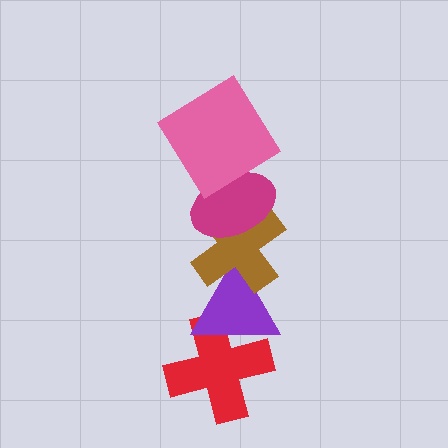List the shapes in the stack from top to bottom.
From top to bottom: the pink diamond, the magenta ellipse, the brown cross, the purple triangle, the red cross.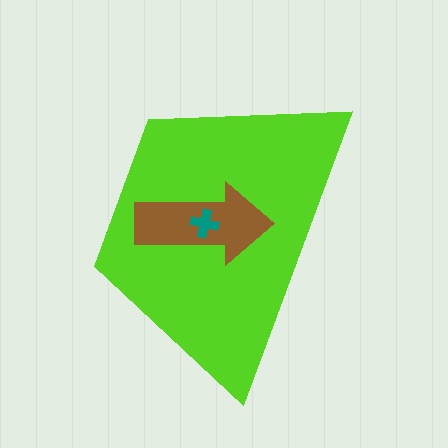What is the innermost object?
The teal cross.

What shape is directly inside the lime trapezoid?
The brown arrow.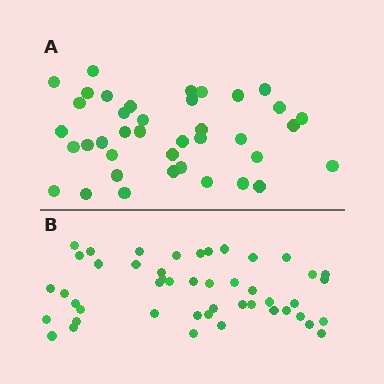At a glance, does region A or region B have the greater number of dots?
Region B (the bottom region) has more dots.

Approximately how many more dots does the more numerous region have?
Region B has roughly 8 or so more dots than region A.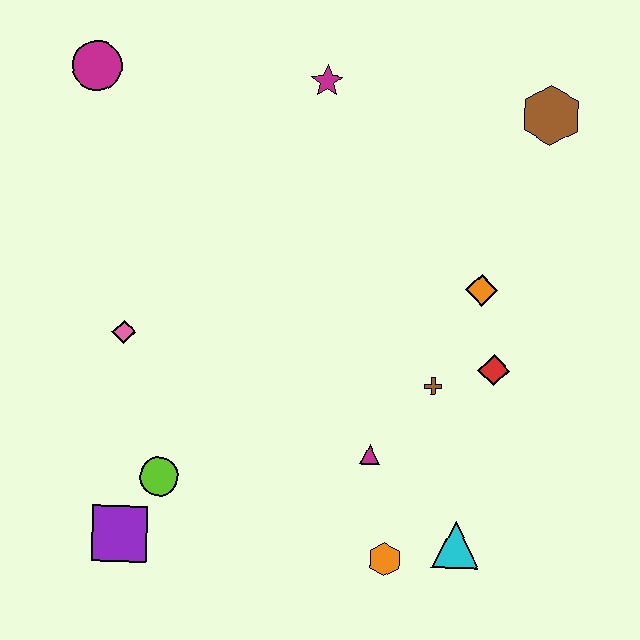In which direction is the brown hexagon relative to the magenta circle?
The brown hexagon is to the right of the magenta circle.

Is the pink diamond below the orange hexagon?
No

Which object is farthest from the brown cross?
The magenta circle is farthest from the brown cross.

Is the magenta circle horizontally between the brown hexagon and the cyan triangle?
No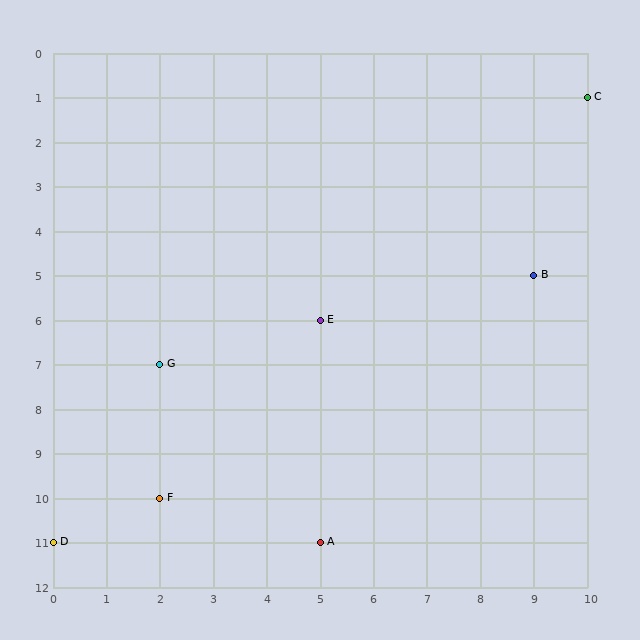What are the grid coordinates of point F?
Point F is at grid coordinates (2, 10).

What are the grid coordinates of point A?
Point A is at grid coordinates (5, 11).